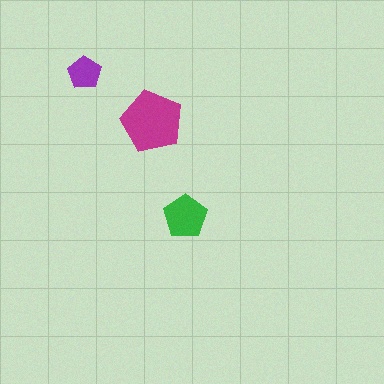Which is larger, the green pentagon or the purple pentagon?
The green one.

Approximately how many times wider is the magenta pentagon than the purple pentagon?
About 2 times wider.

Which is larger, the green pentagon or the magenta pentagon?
The magenta one.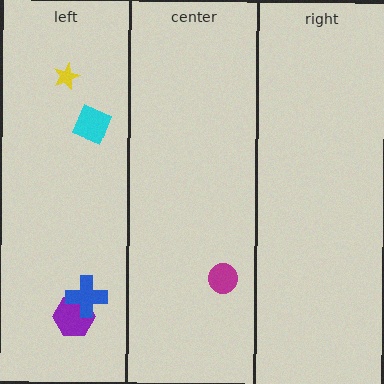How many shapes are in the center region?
1.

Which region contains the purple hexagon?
The left region.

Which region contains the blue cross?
The left region.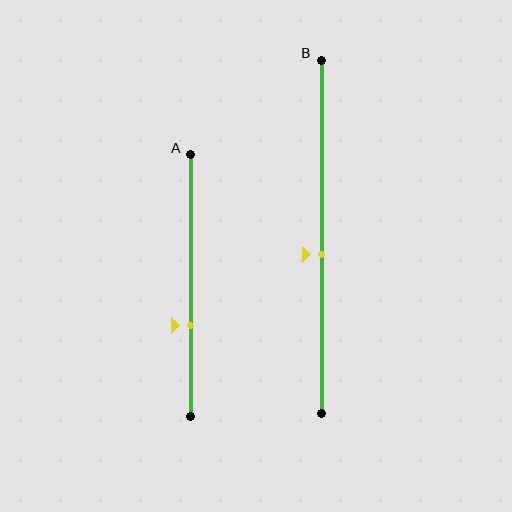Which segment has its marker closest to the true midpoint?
Segment B has its marker closest to the true midpoint.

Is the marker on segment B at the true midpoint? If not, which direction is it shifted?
No, the marker on segment B is shifted downward by about 5% of the segment length.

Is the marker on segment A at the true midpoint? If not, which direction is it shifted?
No, the marker on segment A is shifted downward by about 15% of the segment length.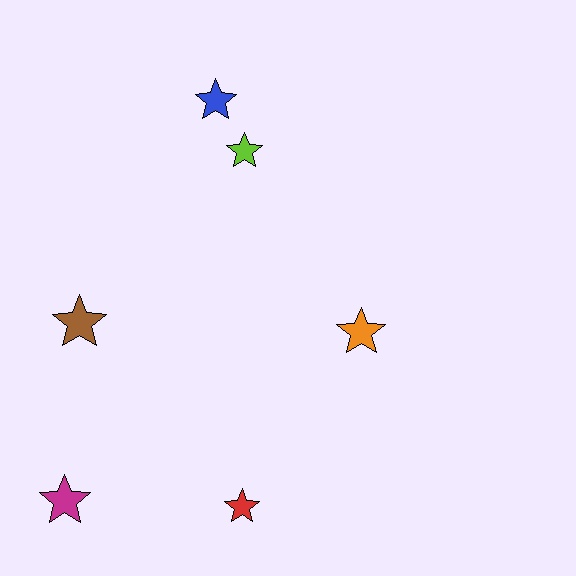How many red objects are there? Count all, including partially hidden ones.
There is 1 red object.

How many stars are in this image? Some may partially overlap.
There are 6 stars.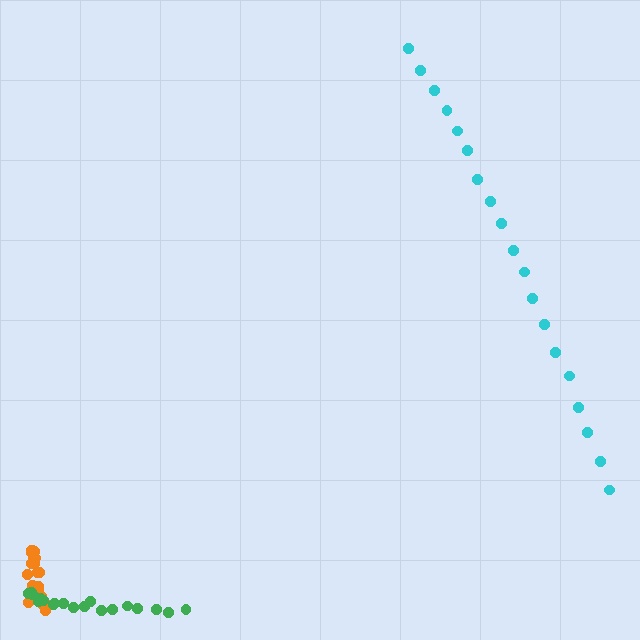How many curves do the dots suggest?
There are 3 distinct paths.